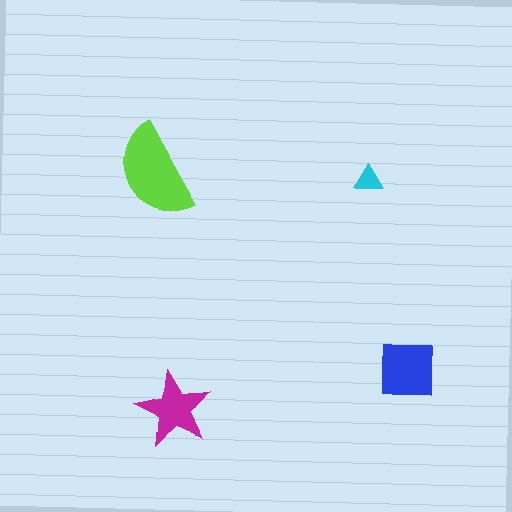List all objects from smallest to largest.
The cyan triangle, the magenta star, the blue square, the lime semicircle.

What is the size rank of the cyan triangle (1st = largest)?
4th.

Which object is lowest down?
The magenta star is bottommost.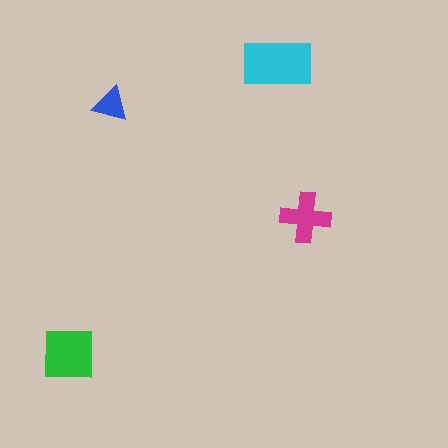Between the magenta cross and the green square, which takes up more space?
The green square.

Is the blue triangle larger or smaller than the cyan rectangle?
Smaller.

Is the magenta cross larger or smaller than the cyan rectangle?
Smaller.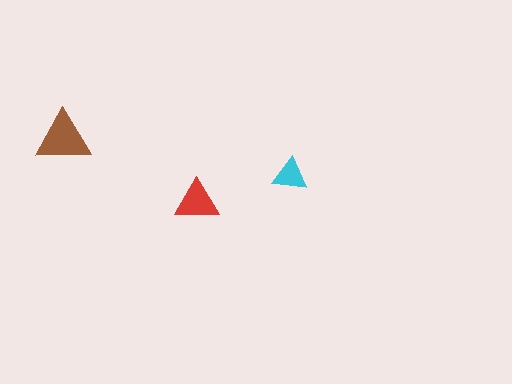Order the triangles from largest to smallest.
the brown one, the red one, the cyan one.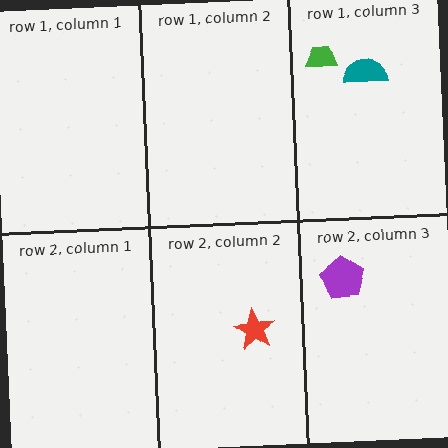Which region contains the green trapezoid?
The row 1, column 3 region.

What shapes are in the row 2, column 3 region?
The purple pentagon.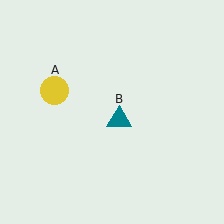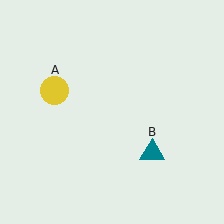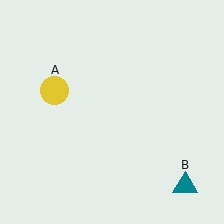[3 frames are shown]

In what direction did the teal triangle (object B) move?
The teal triangle (object B) moved down and to the right.